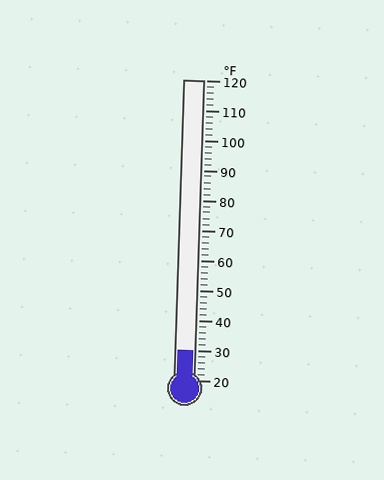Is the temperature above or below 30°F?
The temperature is at 30°F.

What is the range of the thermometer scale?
The thermometer scale ranges from 20°F to 120°F.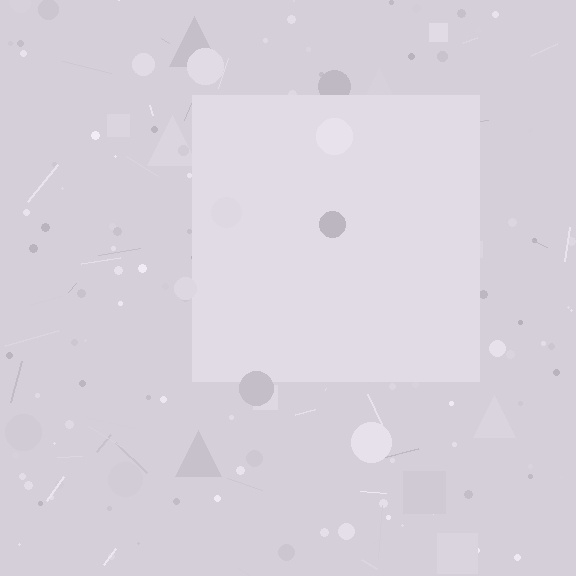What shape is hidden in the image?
A square is hidden in the image.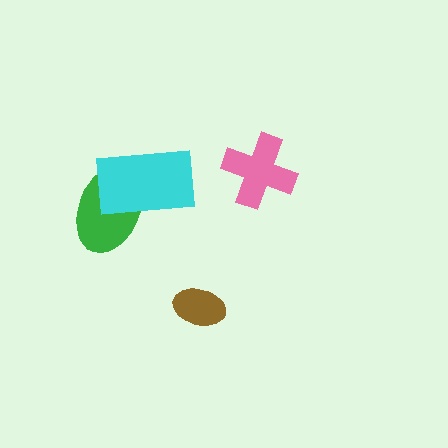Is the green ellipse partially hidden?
Yes, it is partially covered by another shape.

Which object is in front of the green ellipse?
The cyan rectangle is in front of the green ellipse.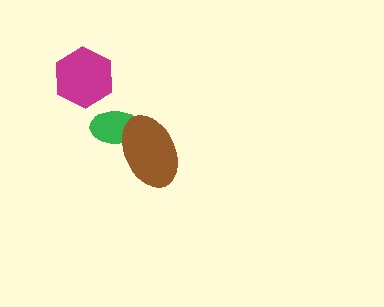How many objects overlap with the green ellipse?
1 object overlaps with the green ellipse.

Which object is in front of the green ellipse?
The brown ellipse is in front of the green ellipse.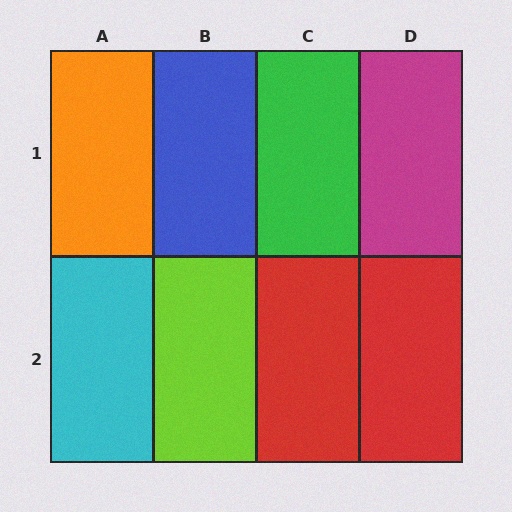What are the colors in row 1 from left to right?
Orange, blue, green, magenta.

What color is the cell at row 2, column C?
Red.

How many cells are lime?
1 cell is lime.